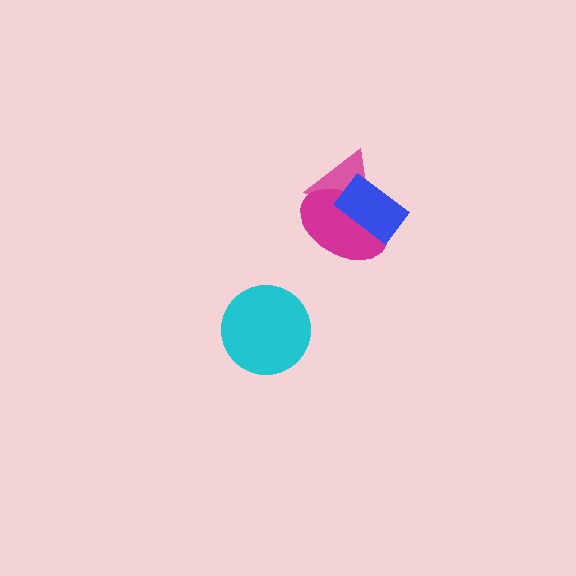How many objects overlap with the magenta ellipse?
2 objects overlap with the magenta ellipse.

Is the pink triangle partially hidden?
Yes, it is partially covered by another shape.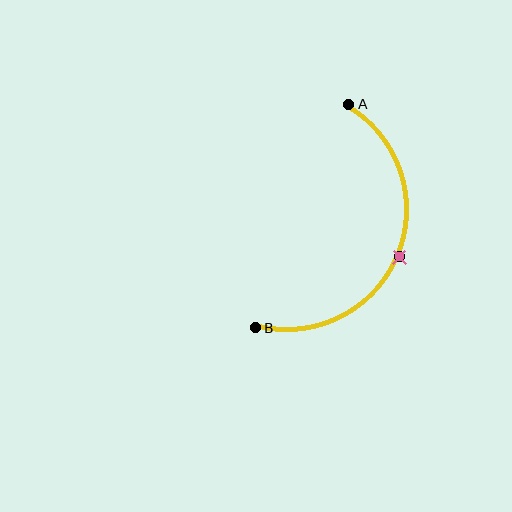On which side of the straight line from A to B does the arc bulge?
The arc bulges to the right of the straight line connecting A and B.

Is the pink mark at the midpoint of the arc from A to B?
Yes. The pink mark lies on the arc at equal arc-length from both A and B — it is the arc midpoint.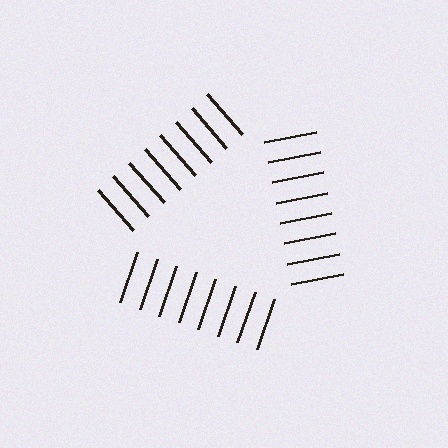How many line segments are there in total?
24 — 8 along each of the 3 edges.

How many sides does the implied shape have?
3 sides — the line-ends trace a triangle.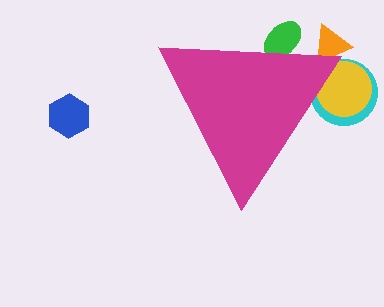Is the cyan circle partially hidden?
Yes, the cyan circle is partially hidden behind the magenta triangle.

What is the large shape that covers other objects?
A magenta triangle.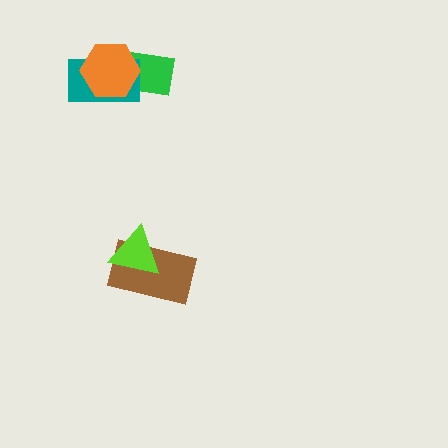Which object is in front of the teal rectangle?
The orange hexagon is in front of the teal rectangle.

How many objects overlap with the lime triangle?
1 object overlaps with the lime triangle.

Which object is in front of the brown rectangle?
The lime triangle is in front of the brown rectangle.